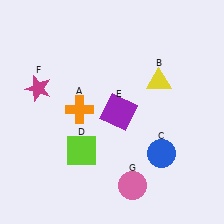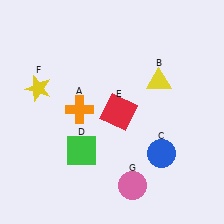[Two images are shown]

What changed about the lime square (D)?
In Image 1, D is lime. In Image 2, it changed to green.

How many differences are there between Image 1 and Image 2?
There are 3 differences between the two images.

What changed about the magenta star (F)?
In Image 1, F is magenta. In Image 2, it changed to yellow.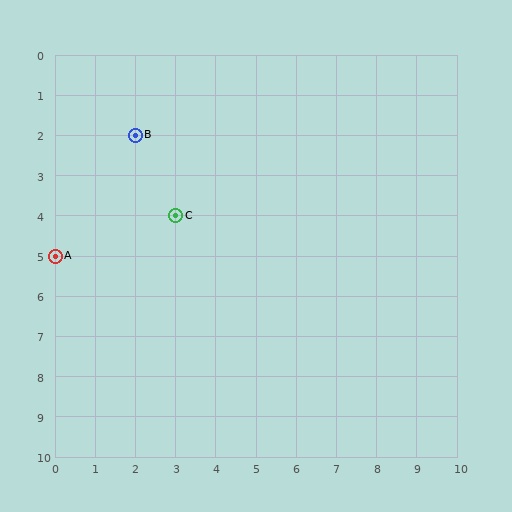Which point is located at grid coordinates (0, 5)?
Point A is at (0, 5).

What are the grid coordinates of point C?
Point C is at grid coordinates (3, 4).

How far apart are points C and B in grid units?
Points C and B are 1 column and 2 rows apart (about 2.2 grid units diagonally).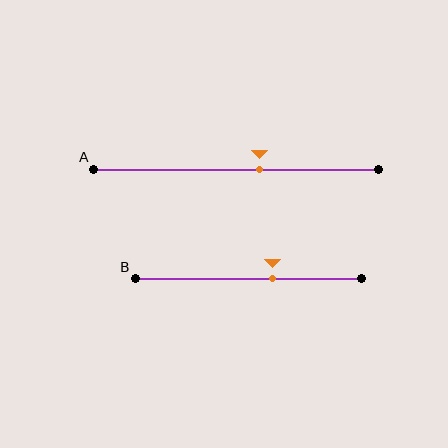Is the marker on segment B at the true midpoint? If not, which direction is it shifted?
No, the marker on segment B is shifted to the right by about 11% of the segment length.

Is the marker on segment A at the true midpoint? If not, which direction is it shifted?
No, the marker on segment A is shifted to the right by about 8% of the segment length.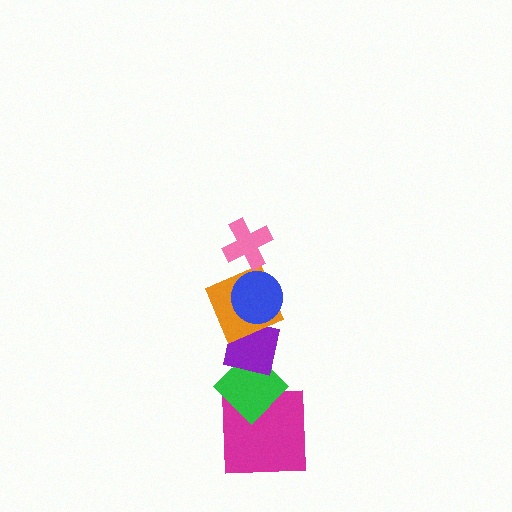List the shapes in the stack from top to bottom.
From top to bottom: the pink cross, the blue circle, the orange square, the purple square, the green diamond, the magenta square.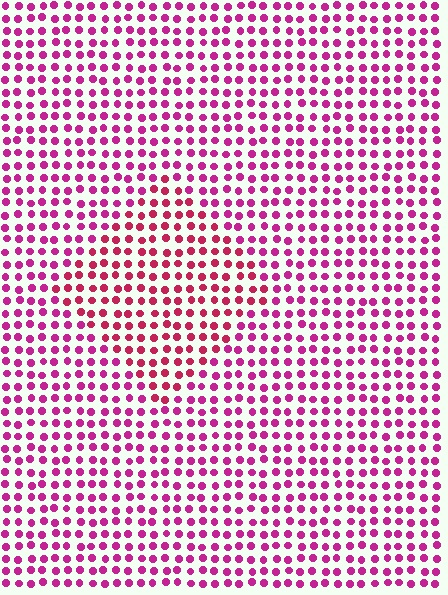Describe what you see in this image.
The image is filled with small magenta elements in a uniform arrangement. A diamond-shaped region is visible where the elements are tinted to a slightly different hue, forming a subtle color boundary.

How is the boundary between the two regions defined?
The boundary is defined purely by a slight shift in hue (about 22 degrees). Spacing, size, and orientation are identical on both sides.